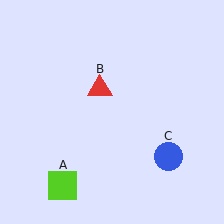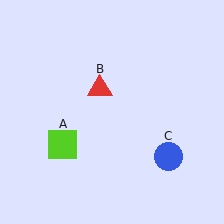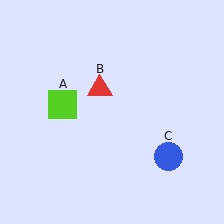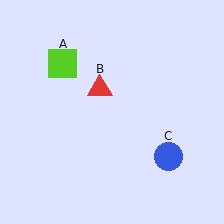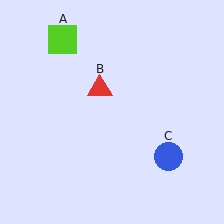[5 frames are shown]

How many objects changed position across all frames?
1 object changed position: lime square (object A).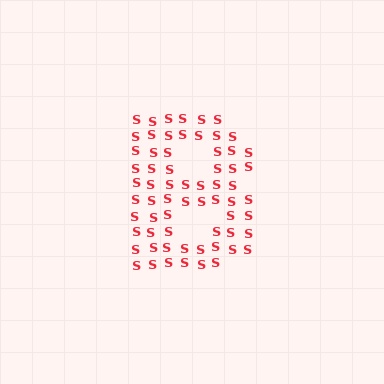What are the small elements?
The small elements are letter S's.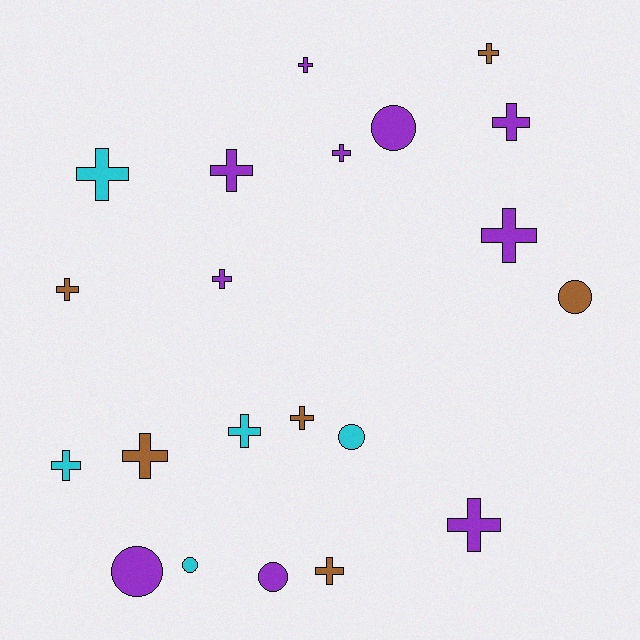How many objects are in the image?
There are 21 objects.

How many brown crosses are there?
There are 5 brown crosses.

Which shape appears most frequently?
Cross, with 15 objects.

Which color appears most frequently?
Purple, with 10 objects.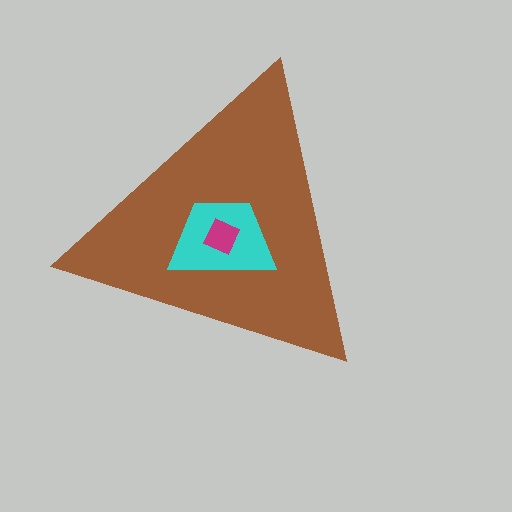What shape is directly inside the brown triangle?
The cyan trapezoid.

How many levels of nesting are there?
3.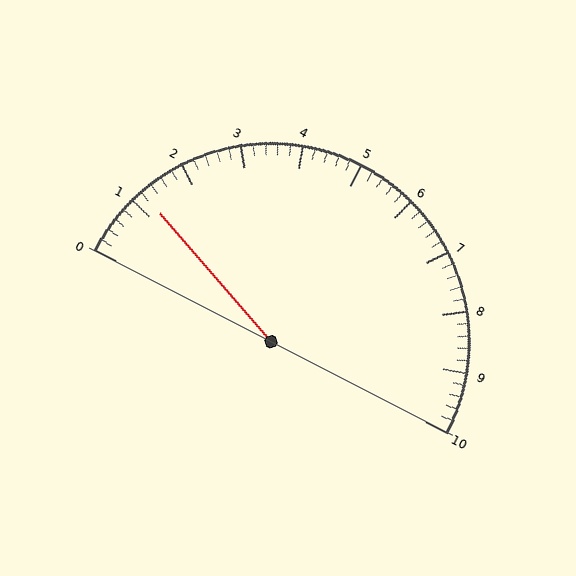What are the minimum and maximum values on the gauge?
The gauge ranges from 0 to 10.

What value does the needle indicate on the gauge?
The needle indicates approximately 1.2.